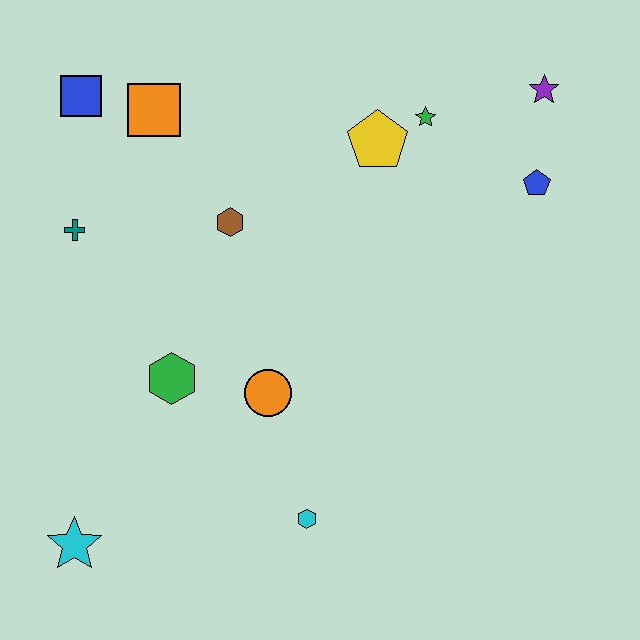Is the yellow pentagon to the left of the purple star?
Yes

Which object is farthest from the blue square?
The cyan hexagon is farthest from the blue square.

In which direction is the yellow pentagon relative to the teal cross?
The yellow pentagon is to the right of the teal cross.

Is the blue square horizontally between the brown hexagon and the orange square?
No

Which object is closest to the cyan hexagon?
The orange circle is closest to the cyan hexagon.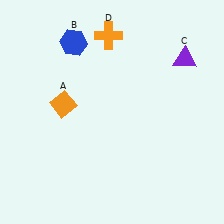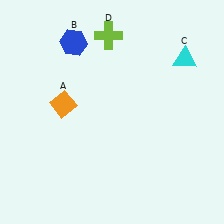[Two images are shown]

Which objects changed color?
C changed from purple to cyan. D changed from orange to lime.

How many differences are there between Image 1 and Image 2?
There are 2 differences between the two images.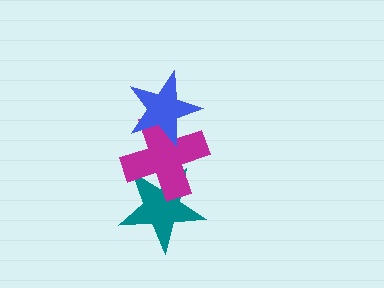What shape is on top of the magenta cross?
The blue star is on top of the magenta cross.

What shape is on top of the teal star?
The magenta cross is on top of the teal star.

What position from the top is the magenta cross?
The magenta cross is 2nd from the top.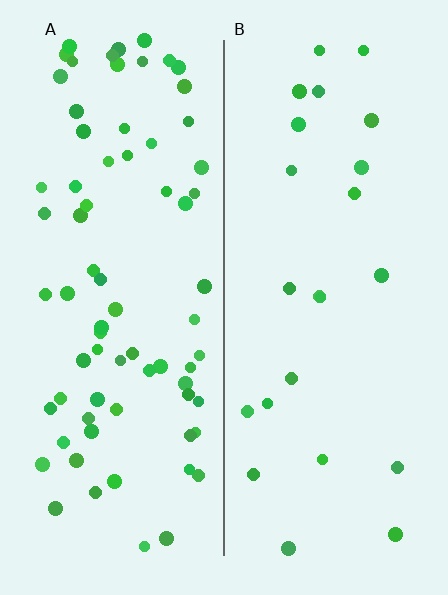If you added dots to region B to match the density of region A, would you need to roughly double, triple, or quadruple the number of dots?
Approximately triple.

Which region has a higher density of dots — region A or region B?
A (the left).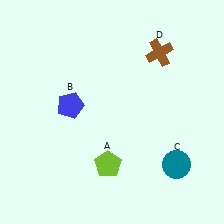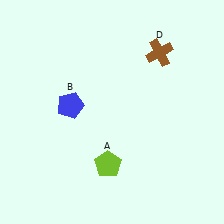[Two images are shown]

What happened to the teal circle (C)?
The teal circle (C) was removed in Image 2. It was in the bottom-right area of Image 1.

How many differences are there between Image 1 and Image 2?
There is 1 difference between the two images.